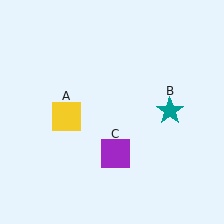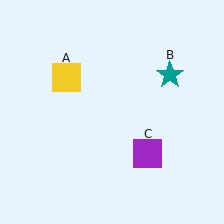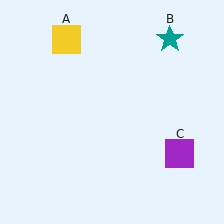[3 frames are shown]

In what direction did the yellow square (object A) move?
The yellow square (object A) moved up.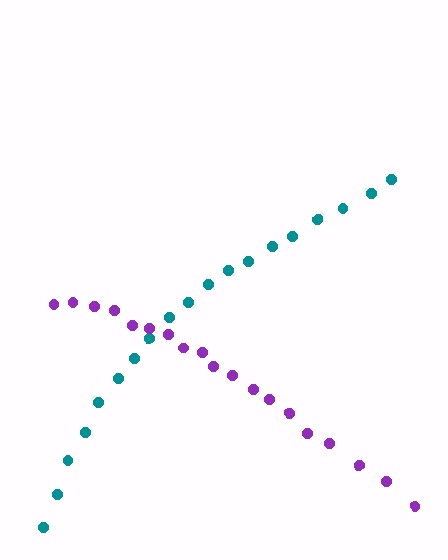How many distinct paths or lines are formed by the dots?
There are 2 distinct paths.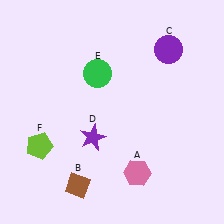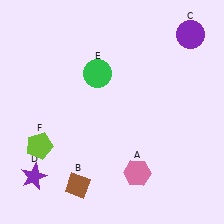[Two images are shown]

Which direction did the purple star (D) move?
The purple star (D) moved left.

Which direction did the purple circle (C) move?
The purple circle (C) moved right.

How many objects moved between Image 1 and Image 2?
2 objects moved between the two images.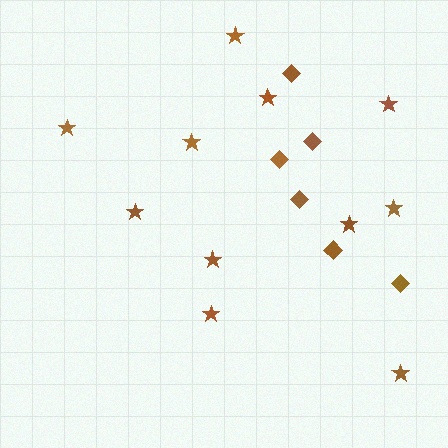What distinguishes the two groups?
There are 2 groups: one group of diamonds (6) and one group of stars (11).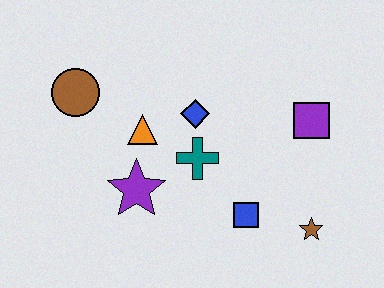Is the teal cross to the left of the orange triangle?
No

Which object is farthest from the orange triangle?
The brown star is farthest from the orange triangle.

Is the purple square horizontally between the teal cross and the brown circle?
No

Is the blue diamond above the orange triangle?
Yes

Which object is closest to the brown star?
The blue square is closest to the brown star.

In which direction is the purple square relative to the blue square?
The purple square is above the blue square.